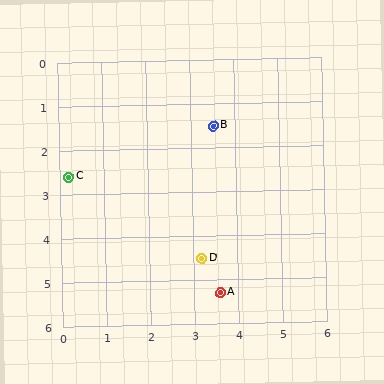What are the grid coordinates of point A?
Point A is at approximately (3.6, 5.3).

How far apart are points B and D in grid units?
Points B and D are about 3.0 grid units apart.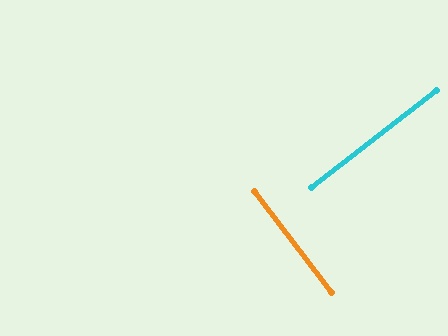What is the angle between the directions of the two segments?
Approximately 90 degrees.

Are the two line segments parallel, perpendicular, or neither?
Perpendicular — they meet at approximately 90°.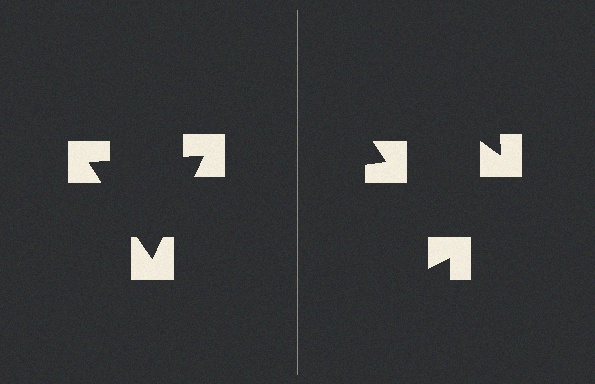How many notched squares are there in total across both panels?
6 — 3 on each side.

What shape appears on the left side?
An illusory triangle.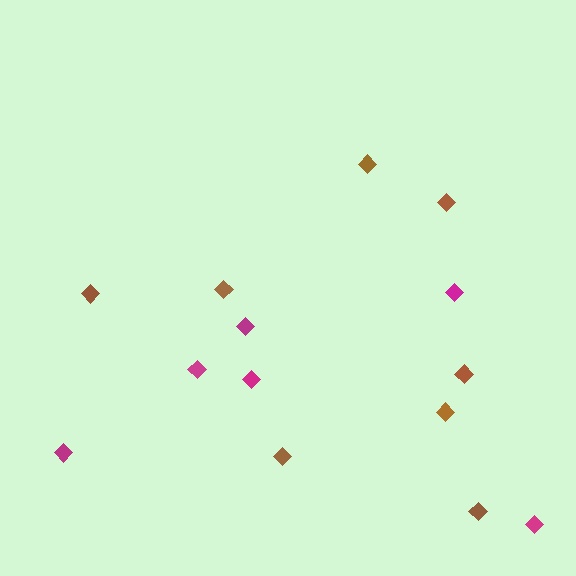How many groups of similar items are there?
There are 2 groups: one group of brown diamonds (8) and one group of magenta diamonds (6).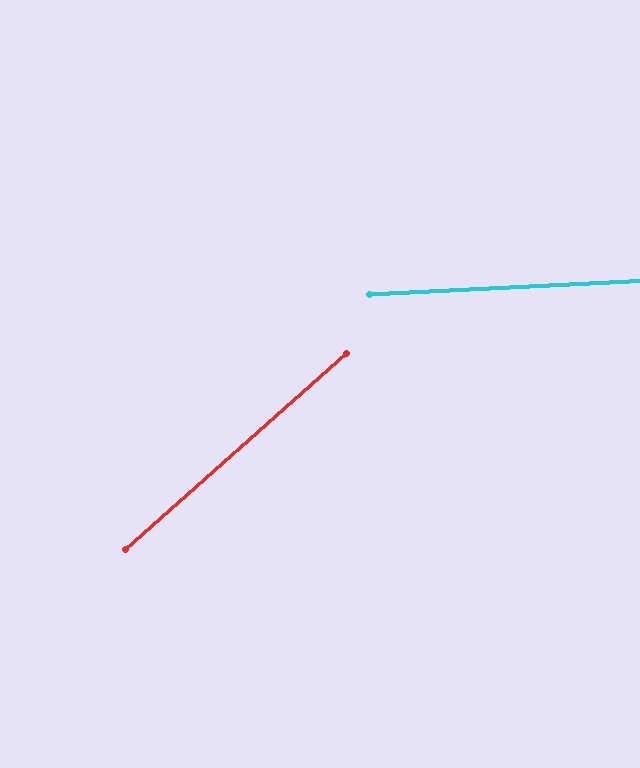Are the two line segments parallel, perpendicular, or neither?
Neither parallel nor perpendicular — they differ by about 39°.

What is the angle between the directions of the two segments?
Approximately 39 degrees.